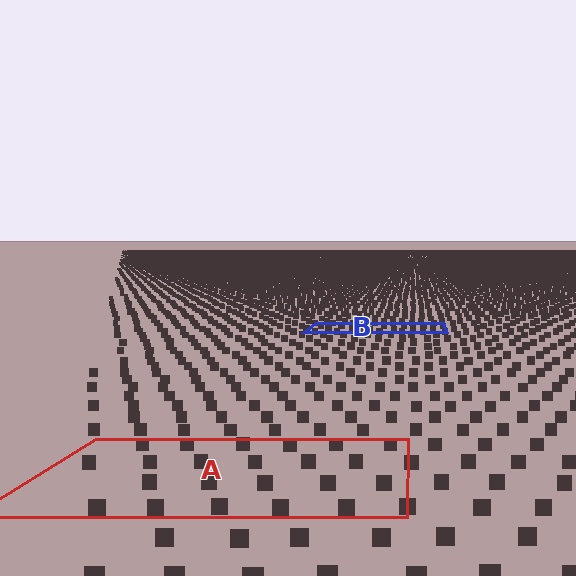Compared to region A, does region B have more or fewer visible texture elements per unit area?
Region B has more texture elements per unit area — they are packed more densely because it is farther away.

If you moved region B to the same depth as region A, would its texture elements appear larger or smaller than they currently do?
They would appear larger. At a closer depth, the same texture elements are projected at a bigger on-screen size.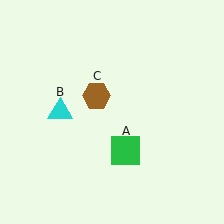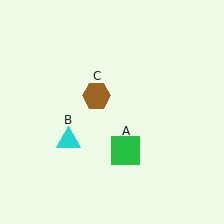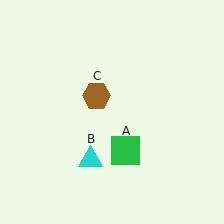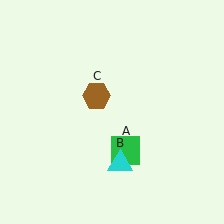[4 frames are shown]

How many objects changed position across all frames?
1 object changed position: cyan triangle (object B).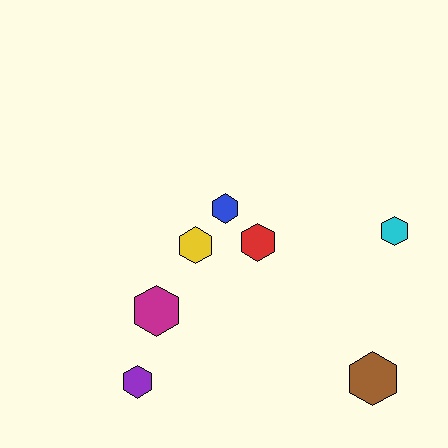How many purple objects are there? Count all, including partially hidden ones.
There is 1 purple object.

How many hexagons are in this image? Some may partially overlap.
There are 7 hexagons.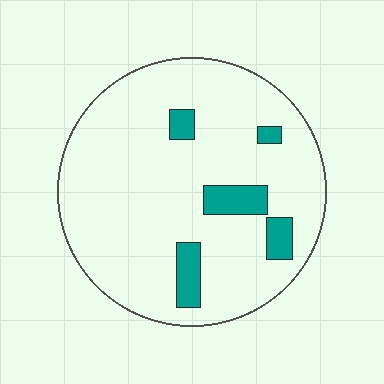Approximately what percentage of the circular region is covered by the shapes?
Approximately 10%.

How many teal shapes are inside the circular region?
5.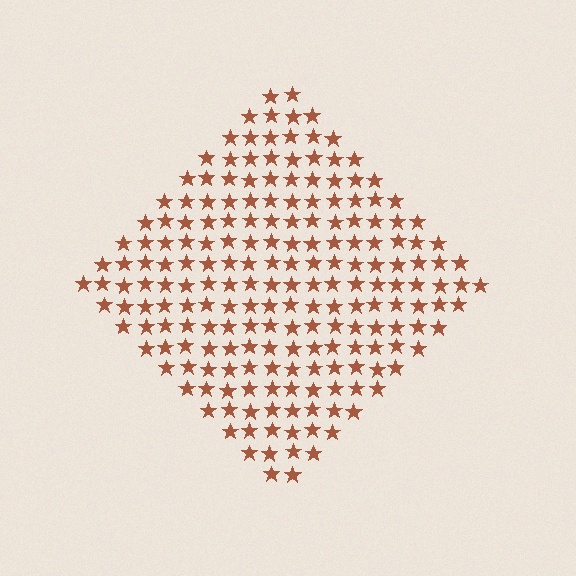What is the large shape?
The large shape is a diamond.